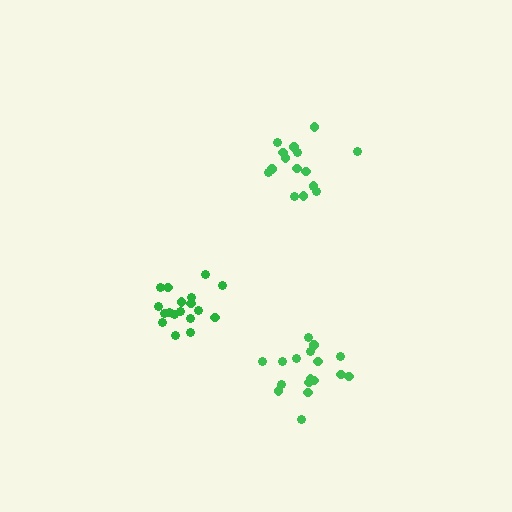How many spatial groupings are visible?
There are 3 spatial groupings.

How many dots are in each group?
Group 1: 16 dots, Group 2: 17 dots, Group 3: 18 dots (51 total).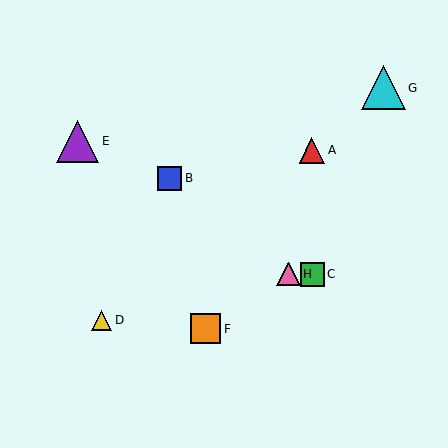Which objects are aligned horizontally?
Objects C, H are aligned horizontally.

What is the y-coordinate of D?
Object D is at y≈320.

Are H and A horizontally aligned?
No, H is at y≈274 and A is at y≈150.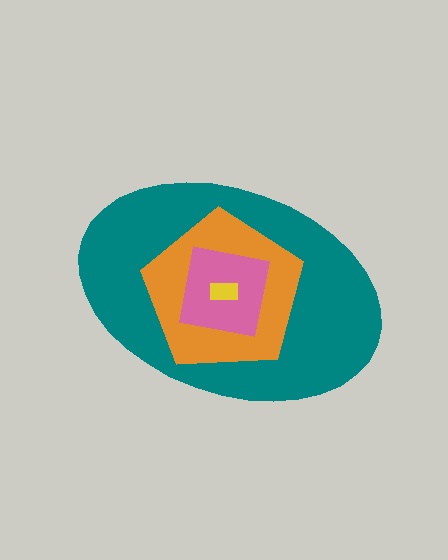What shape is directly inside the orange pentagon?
The pink square.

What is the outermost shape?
The teal ellipse.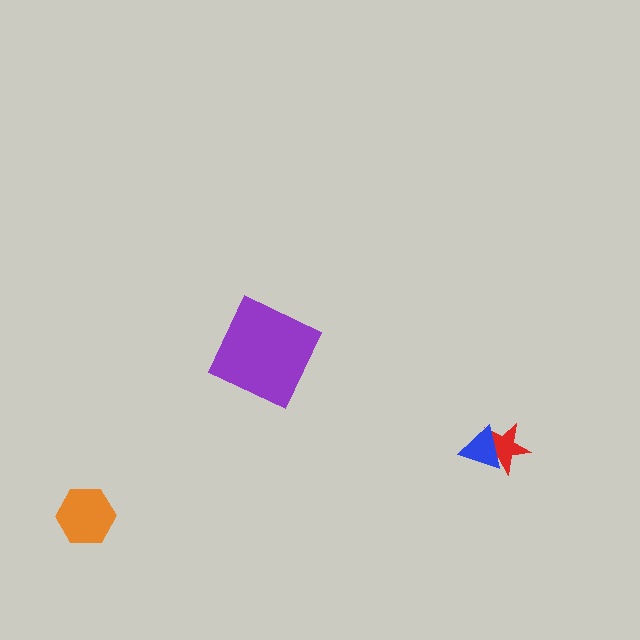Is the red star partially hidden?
Yes, it is partially covered by another shape.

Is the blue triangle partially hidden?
No, no other shape covers it.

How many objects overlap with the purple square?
0 objects overlap with the purple square.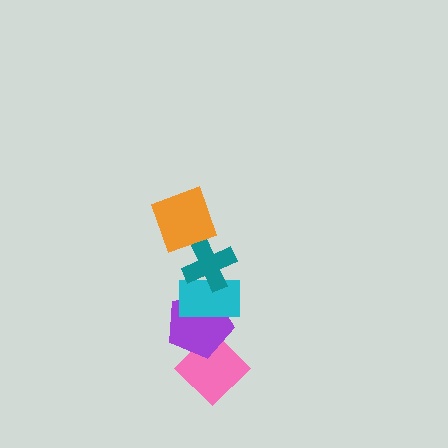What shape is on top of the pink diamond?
The purple pentagon is on top of the pink diamond.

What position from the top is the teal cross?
The teal cross is 2nd from the top.